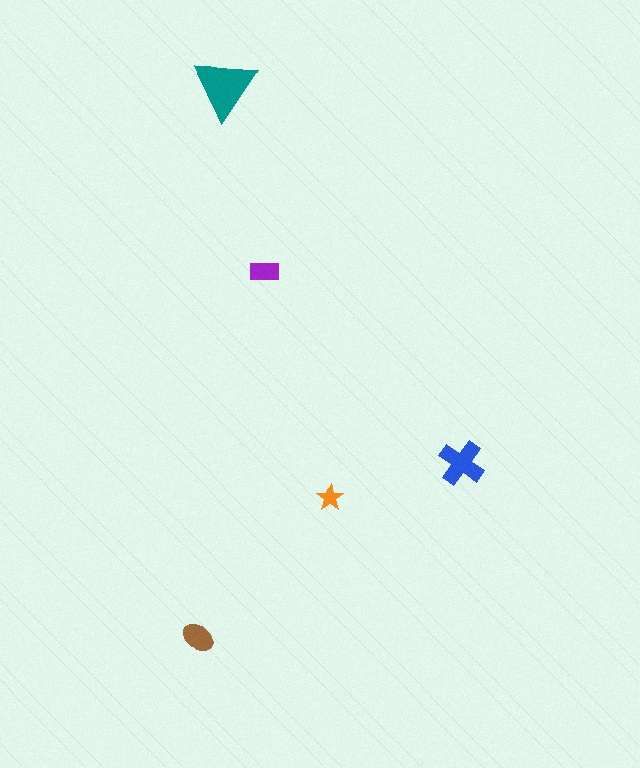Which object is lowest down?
The brown ellipse is bottommost.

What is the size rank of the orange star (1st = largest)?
5th.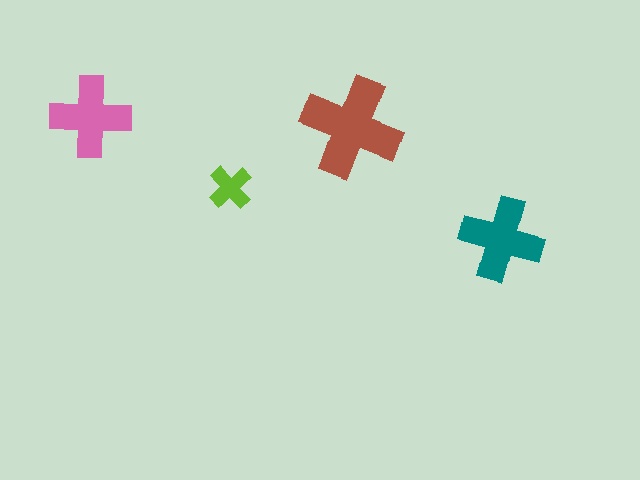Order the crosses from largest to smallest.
the brown one, the teal one, the pink one, the lime one.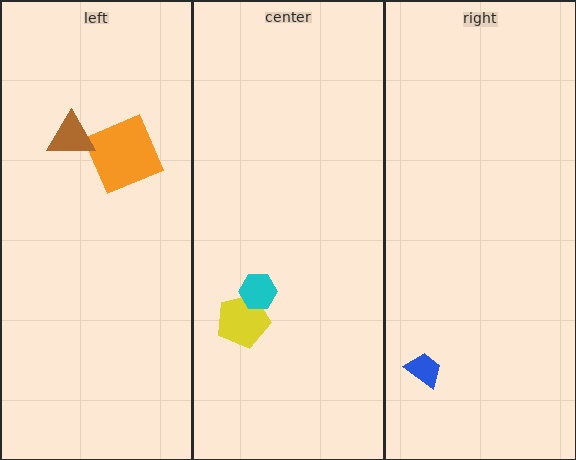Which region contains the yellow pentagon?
The center region.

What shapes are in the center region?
The yellow pentagon, the cyan hexagon.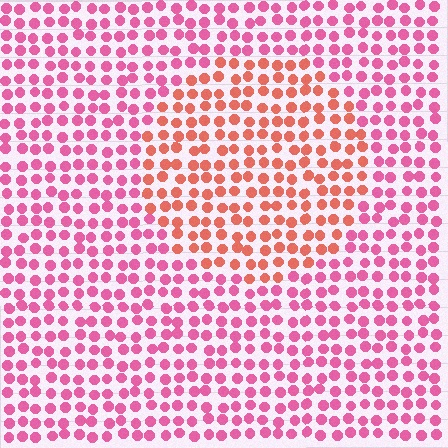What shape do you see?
I see a circle.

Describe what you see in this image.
The image is filled with small pink elements in a uniform arrangement. A circle-shaped region is visible where the elements are tinted to a slightly different hue, forming a subtle color boundary.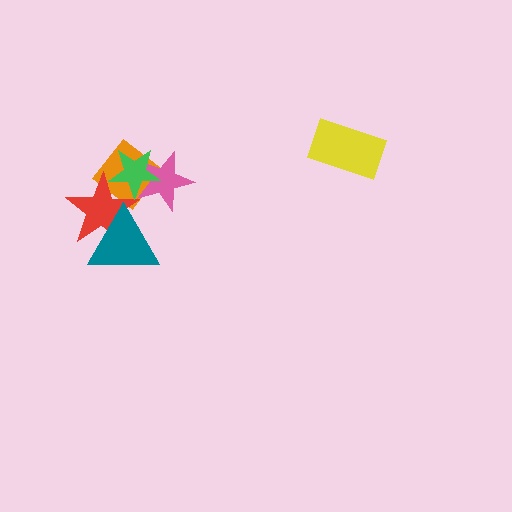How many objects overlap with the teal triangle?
1 object overlaps with the teal triangle.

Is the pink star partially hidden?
Yes, it is partially covered by another shape.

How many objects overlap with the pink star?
2 objects overlap with the pink star.